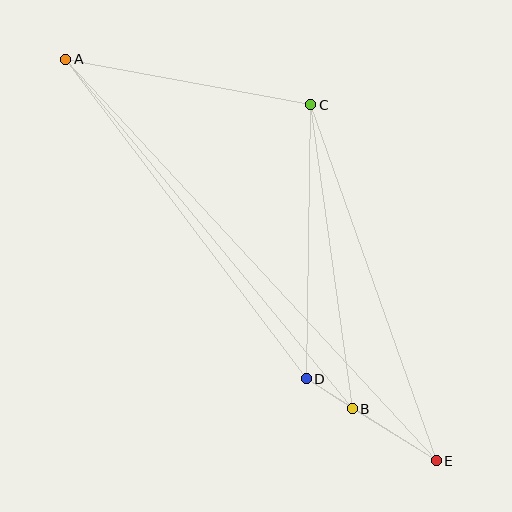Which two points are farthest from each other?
Points A and E are farthest from each other.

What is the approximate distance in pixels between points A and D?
The distance between A and D is approximately 400 pixels.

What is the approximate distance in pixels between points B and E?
The distance between B and E is approximately 98 pixels.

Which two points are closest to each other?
Points B and D are closest to each other.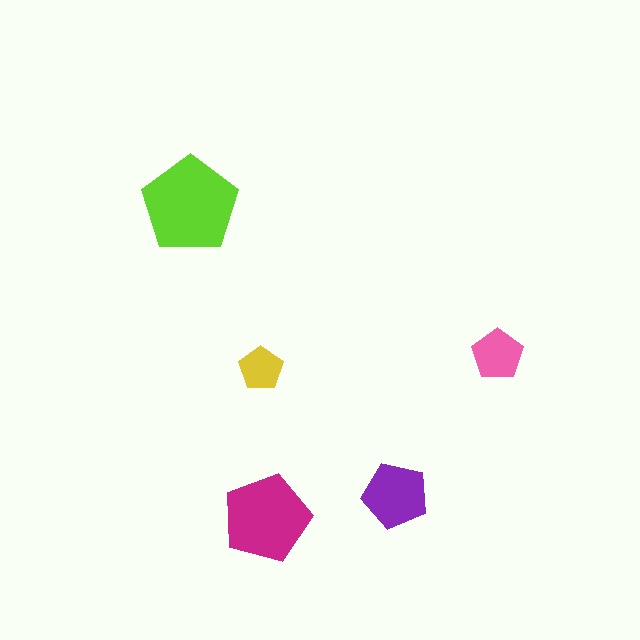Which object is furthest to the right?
The pink pentagon is rightmost.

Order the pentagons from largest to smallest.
the lime one, the magenta one, the purple one, the pink one, the yellow one.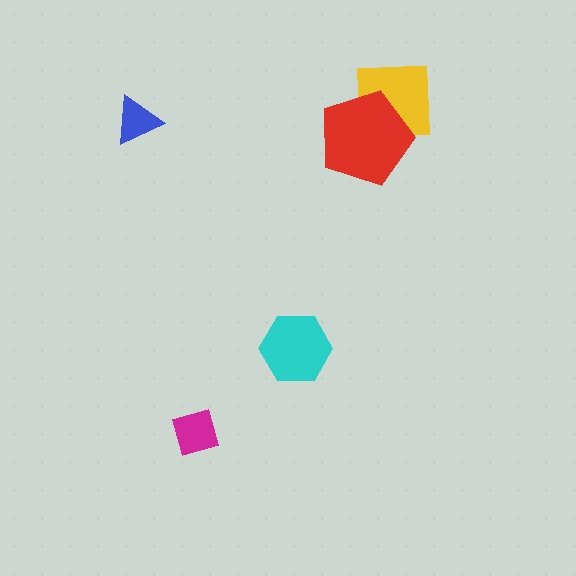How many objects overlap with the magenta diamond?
0 objects overlap with the magenta diamond.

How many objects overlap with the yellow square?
1 object overlaps with the yellow square.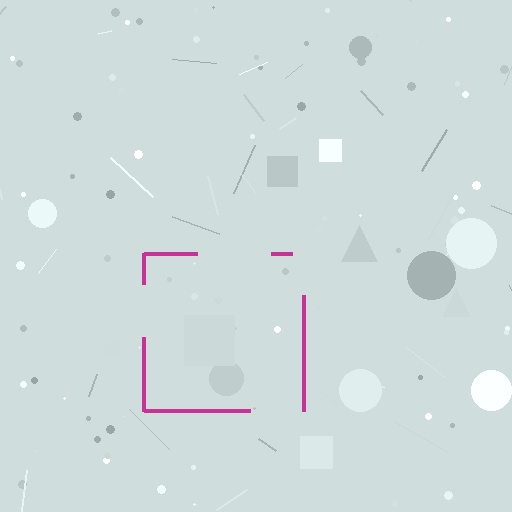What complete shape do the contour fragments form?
The contour fragments form a square.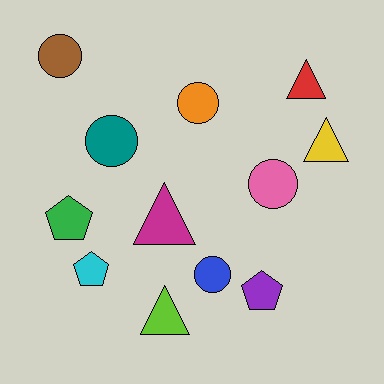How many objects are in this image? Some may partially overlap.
There are 12 objects.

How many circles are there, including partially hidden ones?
There are 5 circles.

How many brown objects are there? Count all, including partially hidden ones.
There is 1 brown object.